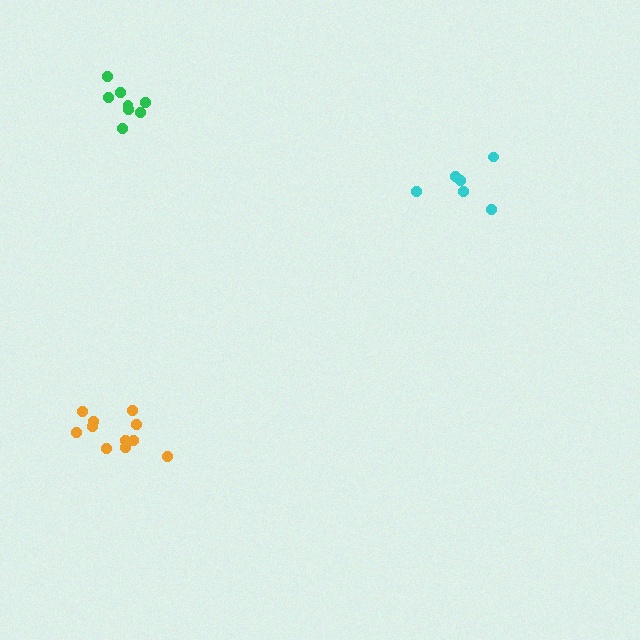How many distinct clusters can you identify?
There are 3 distinct clusters.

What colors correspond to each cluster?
The clusters are colored: green, orange, cyan.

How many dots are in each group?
Group 1: 8 dots, Group 2: 11 dots, Group 3: 6 dots (25 total).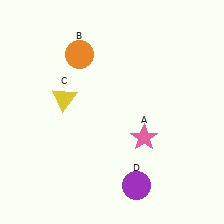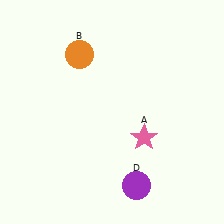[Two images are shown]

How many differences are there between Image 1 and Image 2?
There is 1 difference between the two images.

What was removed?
The yellow triangle (C) was removed in Image 2.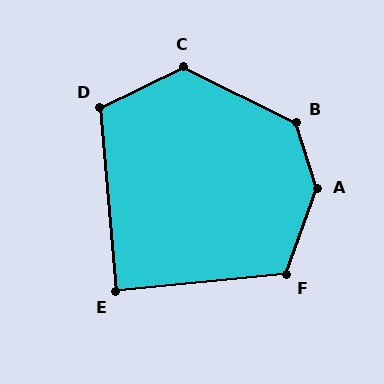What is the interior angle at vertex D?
Approximately 111 degrees (obtuse).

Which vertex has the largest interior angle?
A, at approximately 143 degrees.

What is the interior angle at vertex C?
Approximately 128 degrees (obtuse).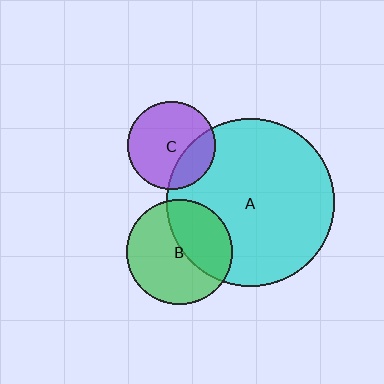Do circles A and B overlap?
Yes.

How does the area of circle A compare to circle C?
Approximately 3.6 times.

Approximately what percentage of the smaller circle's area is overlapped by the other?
Approximately 40%.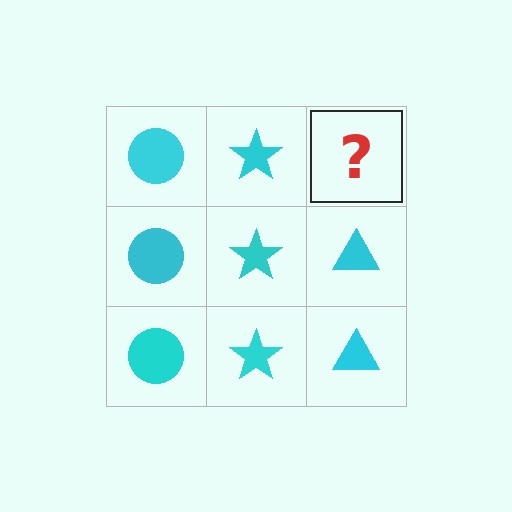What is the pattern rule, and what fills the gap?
The rule is that each column has a consistent shape. The gap should be filled with a cyan triangle.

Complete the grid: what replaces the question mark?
The question mark should be replaced with a cyan triangle.